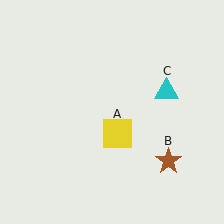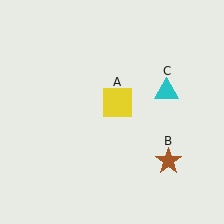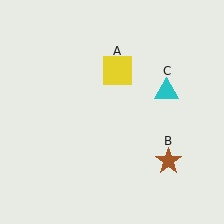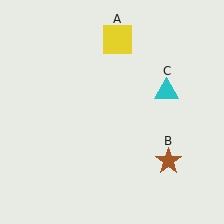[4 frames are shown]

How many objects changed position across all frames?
1 object changed position: yellow square (object A).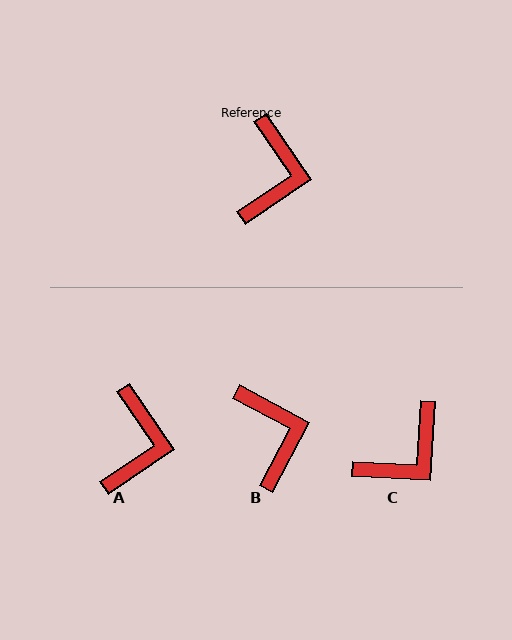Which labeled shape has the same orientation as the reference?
A.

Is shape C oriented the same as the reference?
No, it is off by about 37 degrees.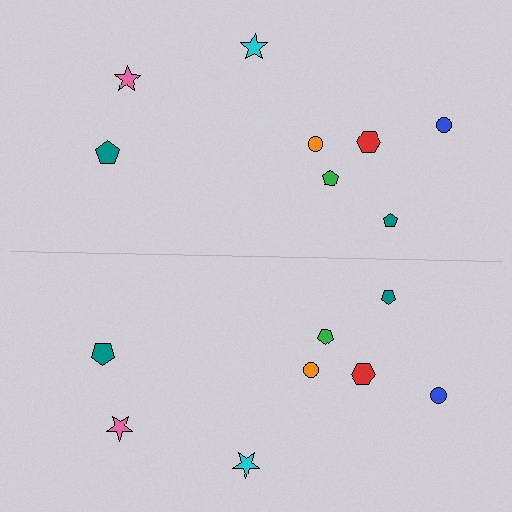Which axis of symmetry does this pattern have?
The pattern has a horizontal axis of symmetry running through the center of the image.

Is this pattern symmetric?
Yes, this pattern has bilateral (reflection) symmetry.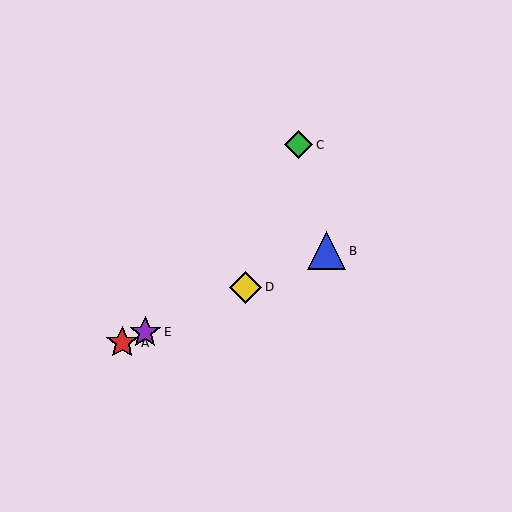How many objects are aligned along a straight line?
4 objects (A, B, D, E) are aligned along a straight line.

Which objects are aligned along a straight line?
Objects A, B, D, E are aligned along a straight line.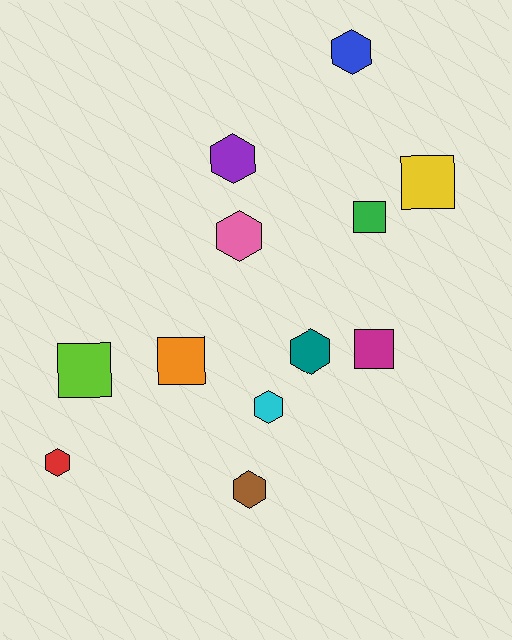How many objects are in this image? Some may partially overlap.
There are 12 objects.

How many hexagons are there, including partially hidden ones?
There are 7 hexagons.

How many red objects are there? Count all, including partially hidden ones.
There is 1 red object.